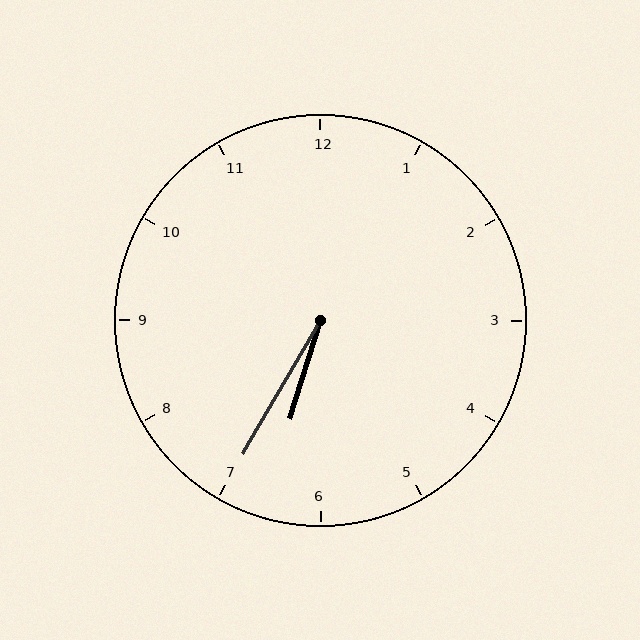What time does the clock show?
6:35.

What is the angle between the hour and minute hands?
Approximately 12 degrees.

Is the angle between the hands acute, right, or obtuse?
It is acute.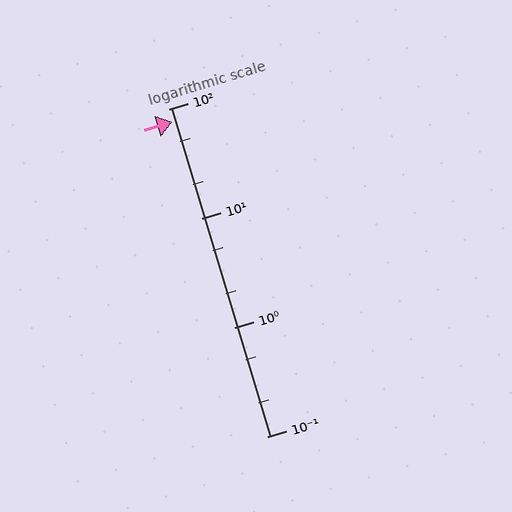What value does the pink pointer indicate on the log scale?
The pointer indicates approximately 76.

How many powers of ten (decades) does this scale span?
The scale spans 3 decades, from 0.1 to 100.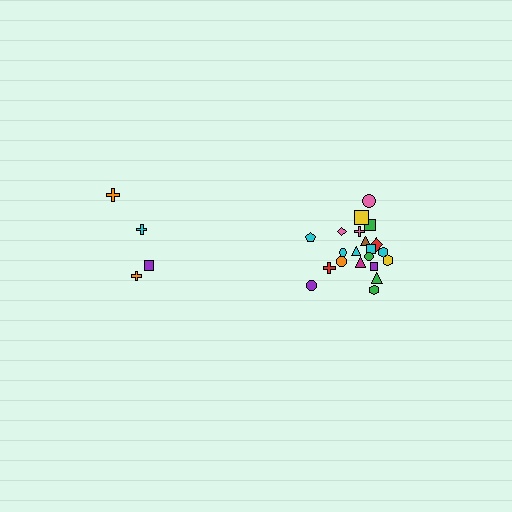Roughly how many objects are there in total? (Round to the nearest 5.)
Roughly 25 objects in total.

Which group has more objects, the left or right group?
The right group.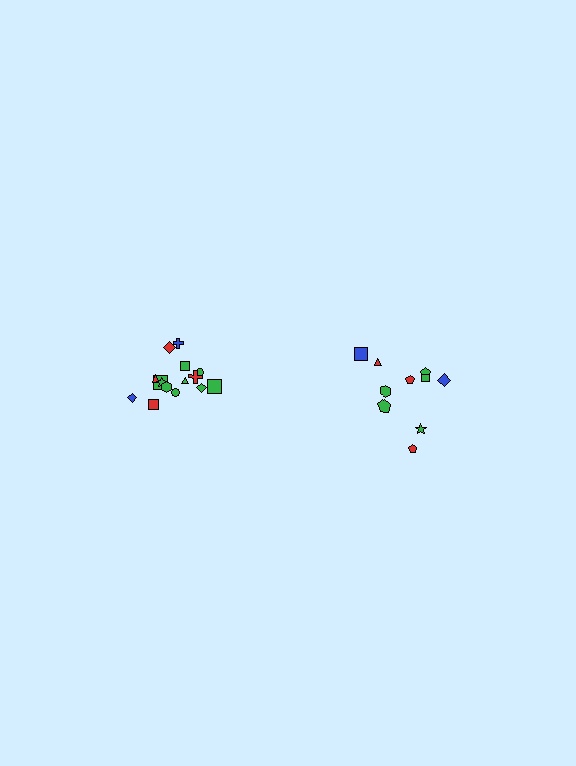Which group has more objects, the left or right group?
The left group.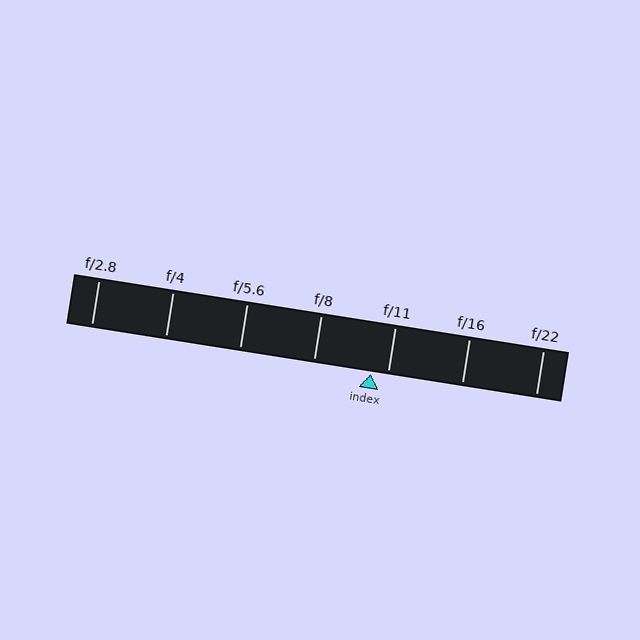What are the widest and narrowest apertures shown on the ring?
The widest aperture shown is f/2.8 and the narrowest is f/22.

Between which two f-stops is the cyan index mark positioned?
The index mark is between f/8 and f/11.